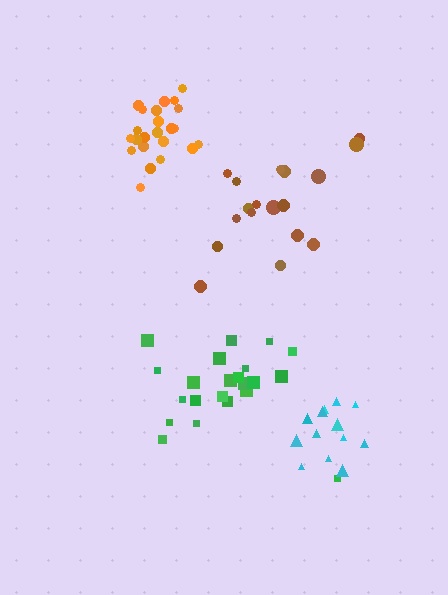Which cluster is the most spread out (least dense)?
Brown.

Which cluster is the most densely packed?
Orange.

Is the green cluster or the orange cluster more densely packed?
Orange.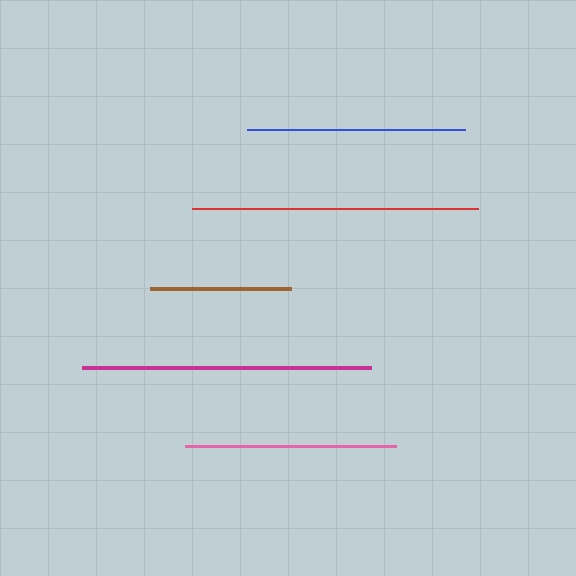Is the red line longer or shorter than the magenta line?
The magenta line is longer than the red line.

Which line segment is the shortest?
The brown line is the shortest at approximately 141 pixels.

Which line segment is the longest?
The magenta line is the longest at approximately 290 pixels.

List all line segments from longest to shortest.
From longest to shortest: magenta, red, blue, pink, brown.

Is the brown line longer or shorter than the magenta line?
The magenta line is longer than the brown line.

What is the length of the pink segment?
The pink segment is approximately 211 pixels long.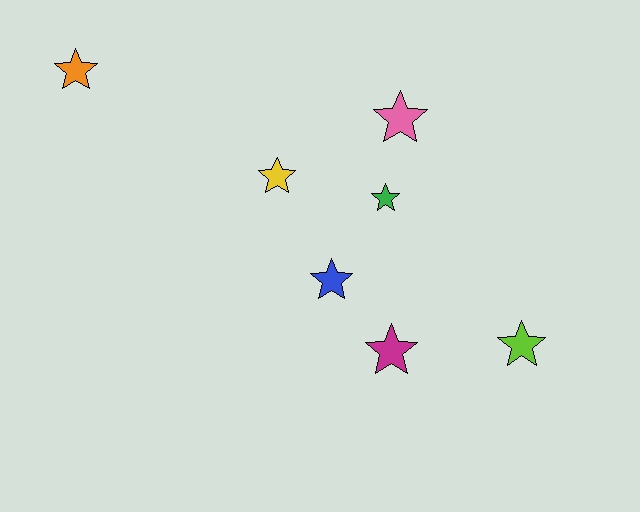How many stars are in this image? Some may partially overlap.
There are 7 stars.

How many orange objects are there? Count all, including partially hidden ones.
There is 1 orange object.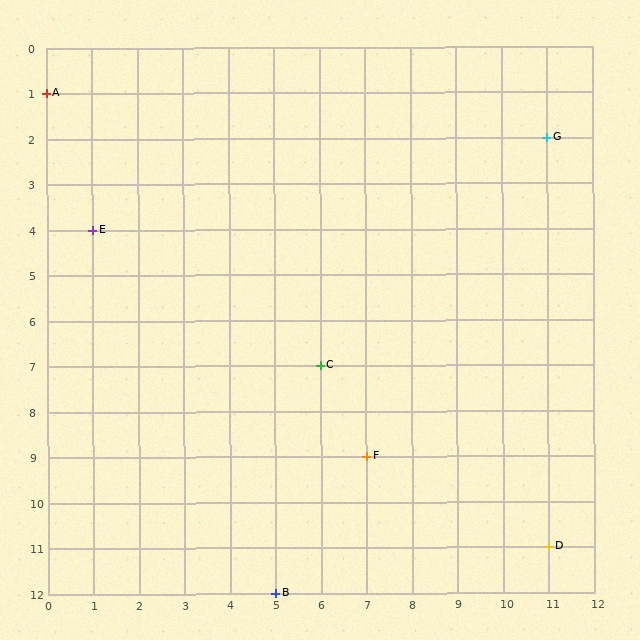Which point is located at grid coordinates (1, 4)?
Point E is at (1, 4).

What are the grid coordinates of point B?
Point B is at grid coordinates (5, 12).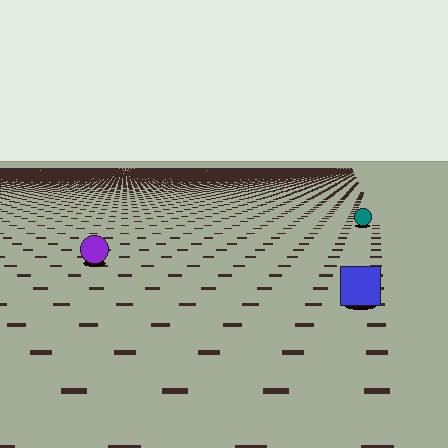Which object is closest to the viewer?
The blue square is closest. The texture marks near it are larger and more spread out.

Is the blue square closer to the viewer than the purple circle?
Yes. The blue square is closer — you can tell from the texture gradient: the ground texture is coarser near it.